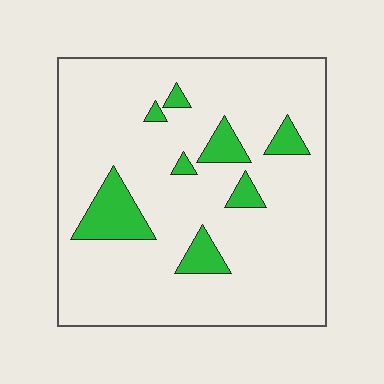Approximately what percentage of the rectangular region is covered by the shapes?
Approximately 10%.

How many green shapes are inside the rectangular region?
8.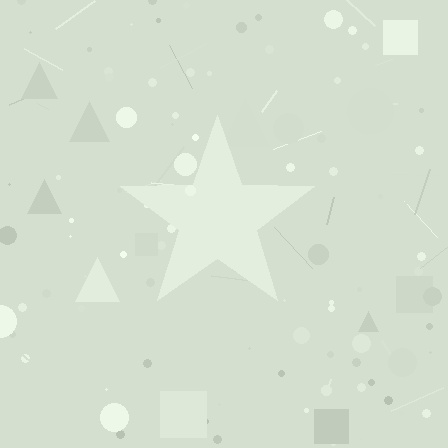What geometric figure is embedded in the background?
A star is embedded in the background.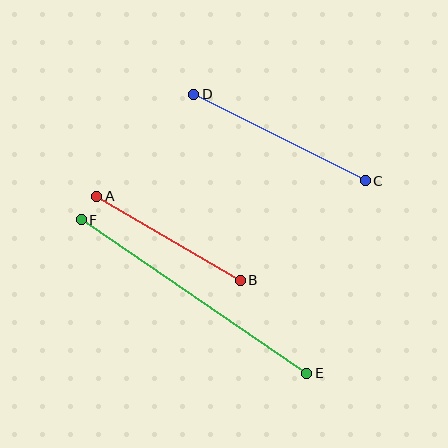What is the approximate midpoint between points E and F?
The midpoint is at approximately (194, 296) pixels.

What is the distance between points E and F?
The distance is approximately 273 pixels.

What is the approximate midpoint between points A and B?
The midpoint is at approximately (168, 238) pixels.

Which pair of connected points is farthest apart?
Points E and F are farthest apart.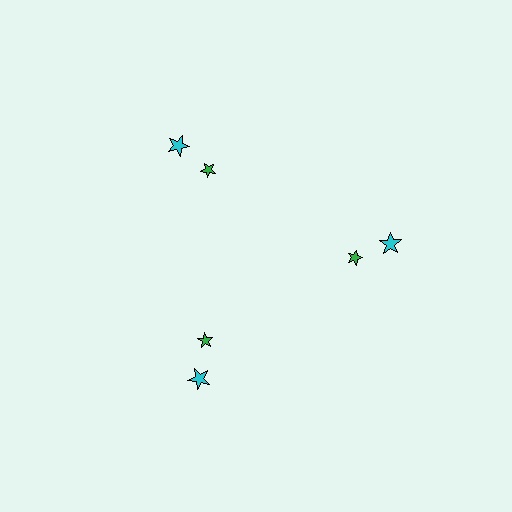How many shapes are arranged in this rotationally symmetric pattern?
There are 6 shapes, arranged in 3 groups of 2.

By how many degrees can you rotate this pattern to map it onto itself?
The pattern maps onto itself every 120 degrees of rotation.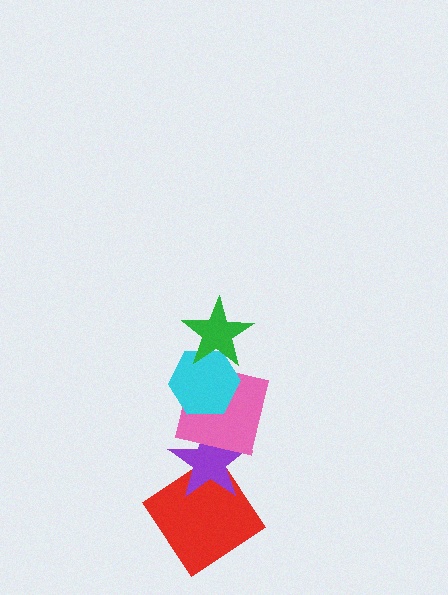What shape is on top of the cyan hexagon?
The green star is on top of the cyan hexagon.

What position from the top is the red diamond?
The red diamond is 5th from the top.